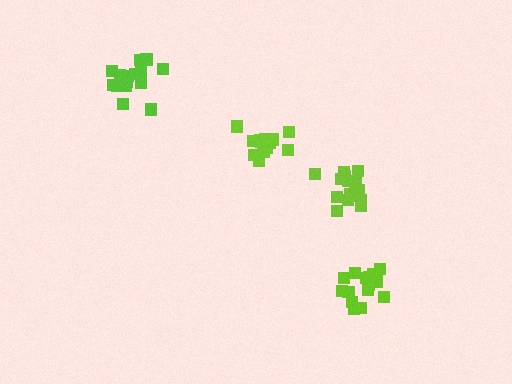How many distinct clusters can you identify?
There are 4 distinct clusters.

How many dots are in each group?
Group 1: 19 dots, Group 2: 19 dots, Group 3: 16 dots, Group 4: 19 dots (73 total).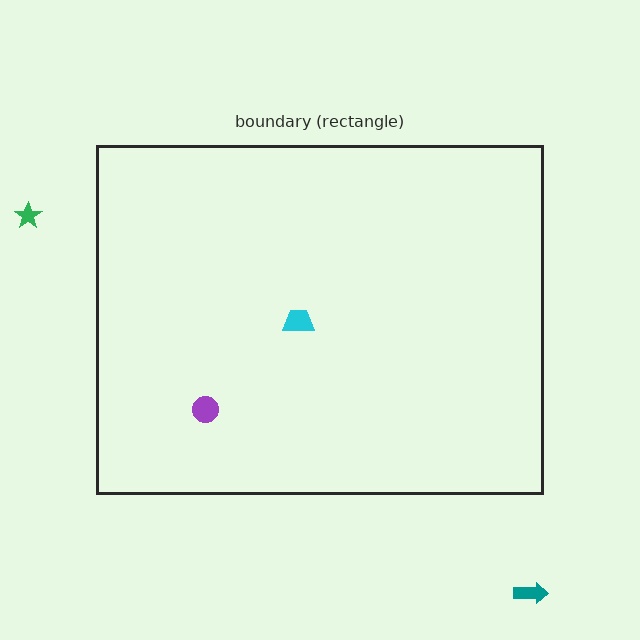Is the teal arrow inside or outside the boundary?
Outside.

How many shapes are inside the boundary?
2 inside, 2 outside.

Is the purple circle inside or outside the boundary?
Inside.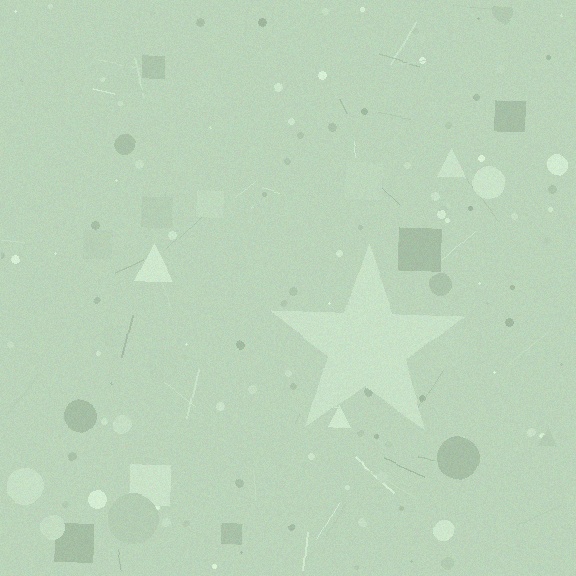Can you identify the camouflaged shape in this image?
The camouflaged shape is a star.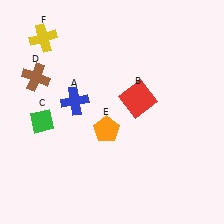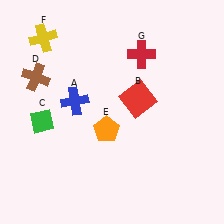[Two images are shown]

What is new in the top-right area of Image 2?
A red cross (G) was added in the top-right area of Image 2.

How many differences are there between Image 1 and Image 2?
There is 1 difference between the two images.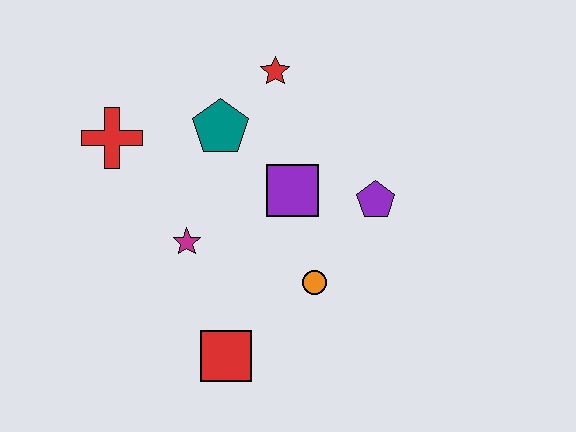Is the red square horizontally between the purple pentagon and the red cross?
Yes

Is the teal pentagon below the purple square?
No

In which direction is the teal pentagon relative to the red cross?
The teal pentagon is to the right of the red cross.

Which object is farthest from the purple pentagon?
The red cross is farthest from the purple pentagon.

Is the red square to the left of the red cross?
No